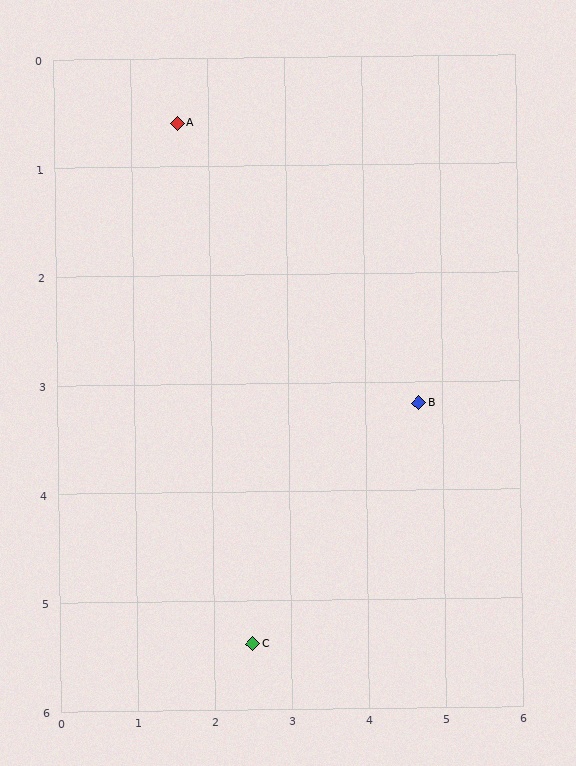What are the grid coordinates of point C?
Point C is at approximately (2.5, 5.4).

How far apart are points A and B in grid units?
Points A and B are about 4.0 grid units apart.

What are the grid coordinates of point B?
Point B is at approximately (4.7, 3.2).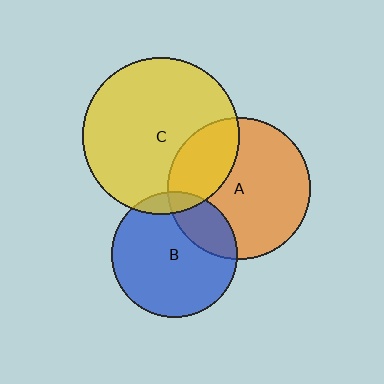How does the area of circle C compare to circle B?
Approximately 1.6 times.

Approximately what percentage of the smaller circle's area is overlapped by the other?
Approximately 30%.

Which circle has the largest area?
Circle C (yellow).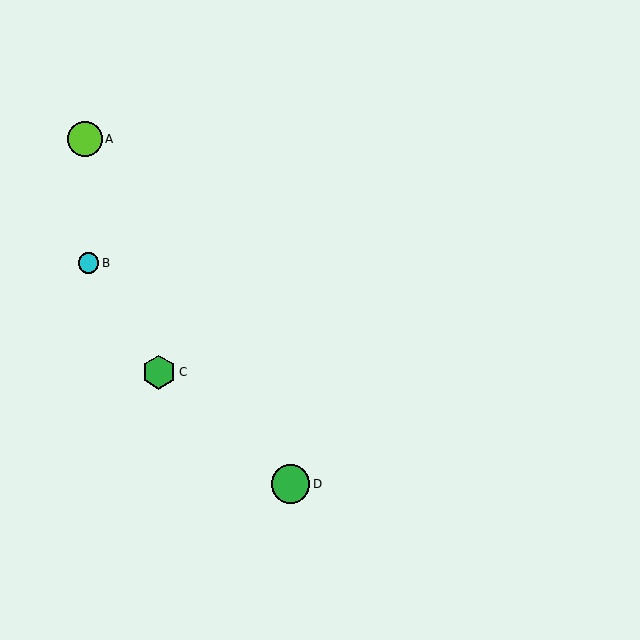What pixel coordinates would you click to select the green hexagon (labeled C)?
Click at (159, 372) to select the green hexagon C.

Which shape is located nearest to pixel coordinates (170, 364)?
The green hexagon (labeled C) at (159, 372) is nearest to that location.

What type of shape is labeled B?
Shape B is a cyan circle.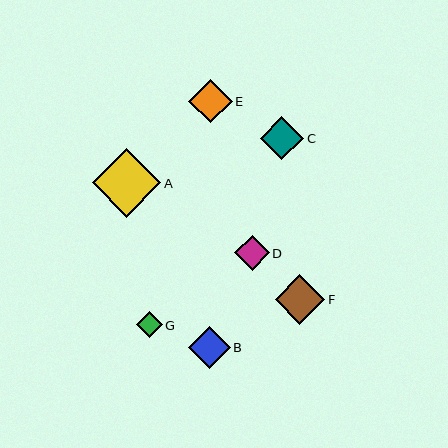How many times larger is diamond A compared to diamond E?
Diamond A is approximately 1.6 times the size of diamond E.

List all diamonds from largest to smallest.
From largest to smallest: A, F, E, C, B, D, G.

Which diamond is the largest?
Diamond A is the largest with a size of approximately 69 pixels.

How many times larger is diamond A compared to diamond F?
Diamond A is approximately 1.4 times the size of diamond F.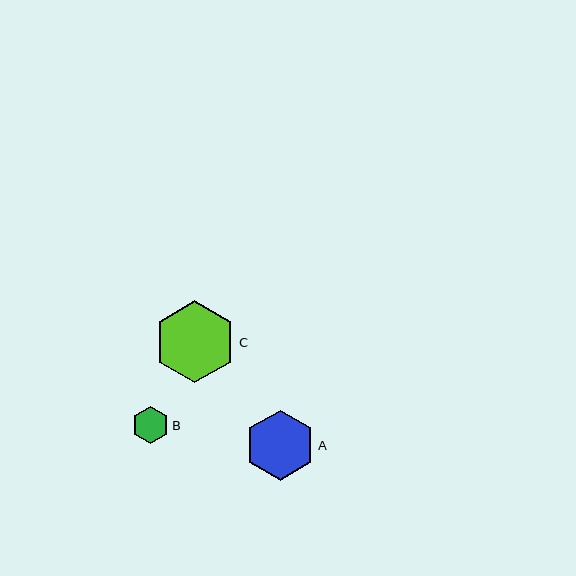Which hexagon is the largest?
Hexagon C is the largest with a size of approximately 82 pixels.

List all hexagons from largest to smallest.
From largest to smallest: C, A, B.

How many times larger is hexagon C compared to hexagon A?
Hexagon C is approximately 1.2 times the size of hexagon A.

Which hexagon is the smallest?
Hexagon B is the smallest with a size of approximately 37 pixels.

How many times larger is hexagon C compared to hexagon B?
Hexagon C is approximately 2.2 times the size of hexagon B.